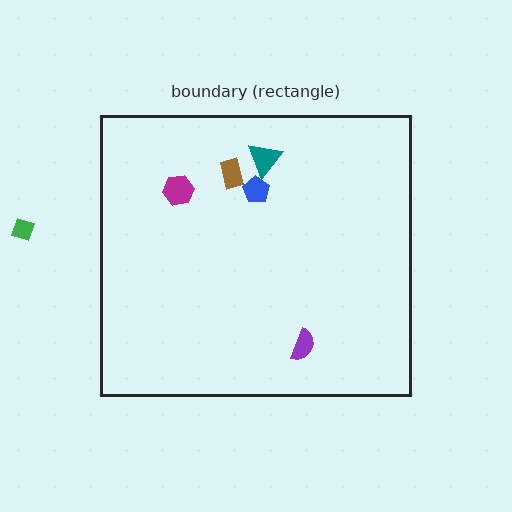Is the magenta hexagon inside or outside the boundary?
Inside.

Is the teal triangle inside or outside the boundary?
Inside.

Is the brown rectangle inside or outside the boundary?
Inside.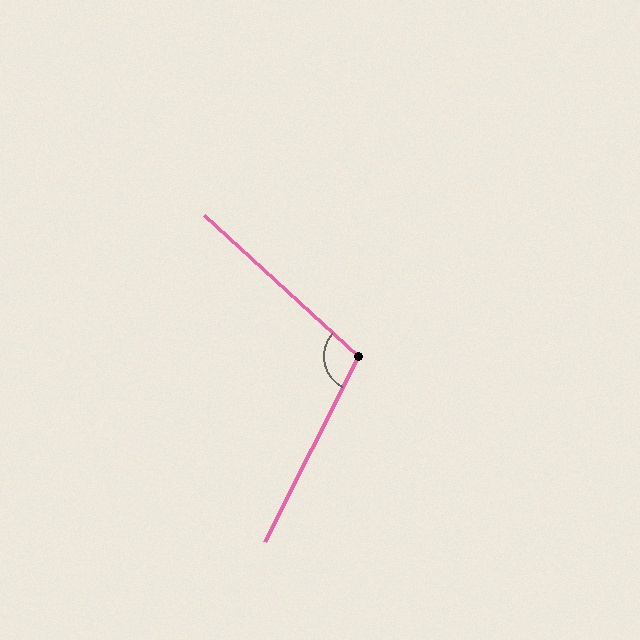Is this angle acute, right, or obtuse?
It is obtuse.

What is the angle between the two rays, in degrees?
Approximately 106 degrees.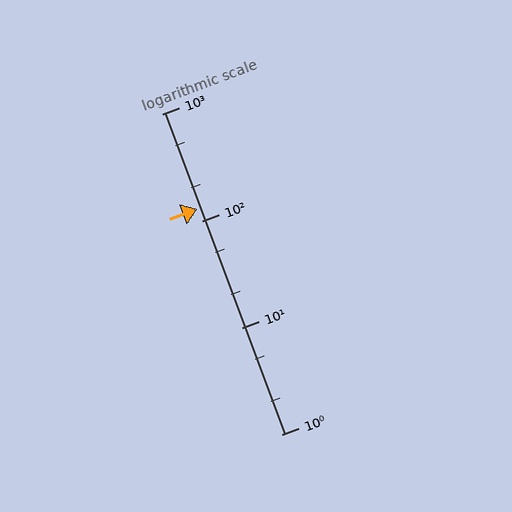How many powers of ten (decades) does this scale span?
The scale spans 3 decades, from 1 to 1000.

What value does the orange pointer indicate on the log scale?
The pointer indicates approximately 130.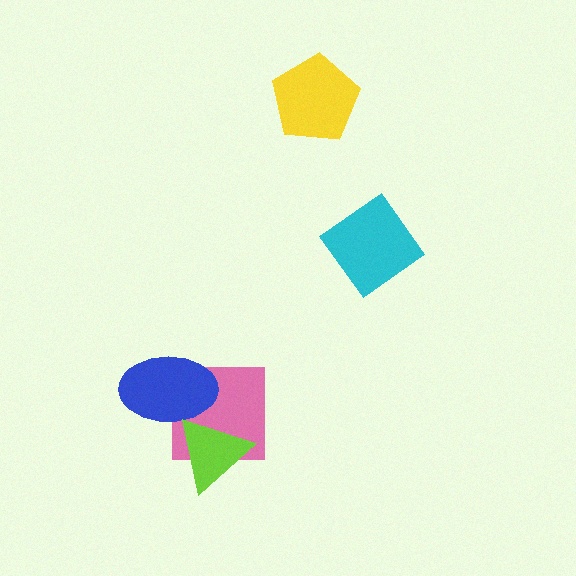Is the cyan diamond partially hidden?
No, no other shape covers it.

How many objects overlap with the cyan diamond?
0 objects overlap with the cyan diamond.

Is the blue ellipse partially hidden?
Yes, it is partially covered by another shape.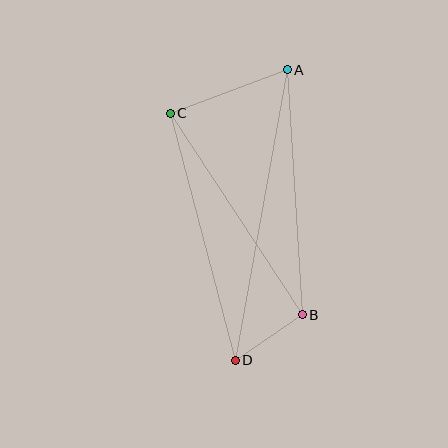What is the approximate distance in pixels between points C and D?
The distance between C and D is approximately 255 pixels.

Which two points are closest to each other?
Points B and D are closest to each other.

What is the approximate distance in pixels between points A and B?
The distance between A and B is approximately 245 pixels.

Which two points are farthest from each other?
Points A and D are farthest from each other.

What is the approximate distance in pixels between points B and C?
The distance between B and C is approximately 240 pixels.